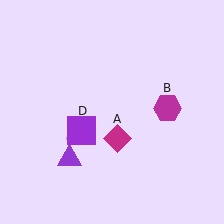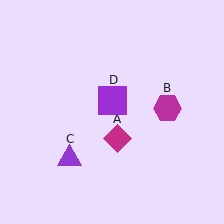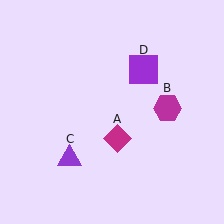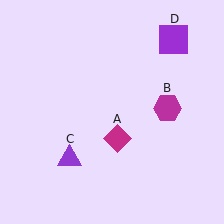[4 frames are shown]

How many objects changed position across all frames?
1 object changed position: purple square (object D).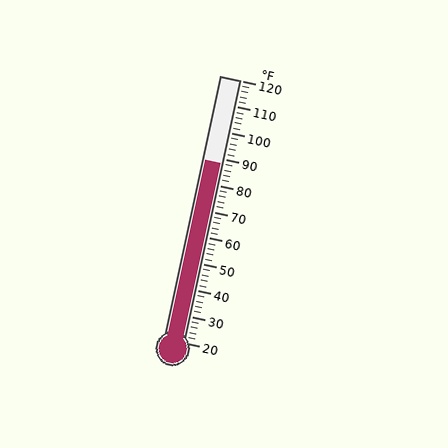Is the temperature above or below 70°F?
The temperature is above 70°F.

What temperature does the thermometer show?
The thermometer shows approximately 88°F.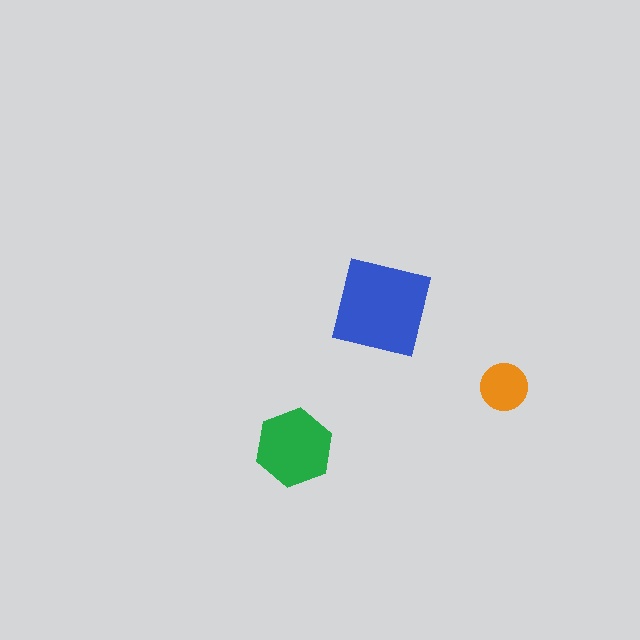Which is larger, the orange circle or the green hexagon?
The green hexagon.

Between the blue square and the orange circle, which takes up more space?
The blue square.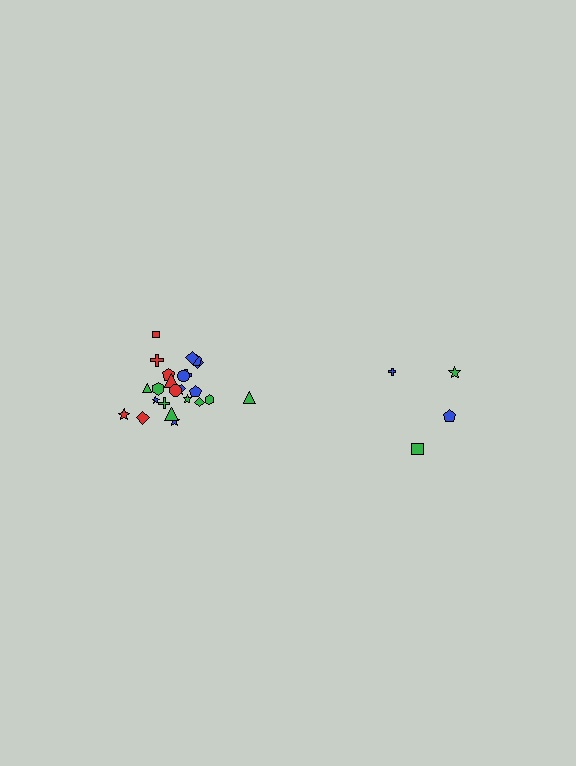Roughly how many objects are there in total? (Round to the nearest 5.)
Roughly 30 objects in total.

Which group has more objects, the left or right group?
The left group.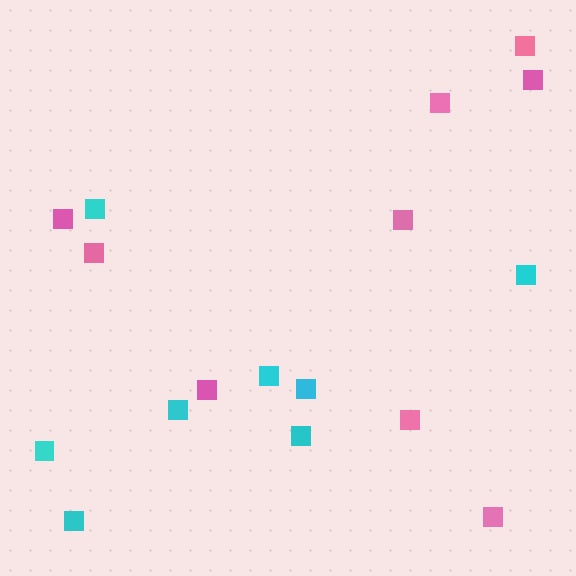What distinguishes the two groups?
There are 2 groups: one group of pink squares (9) and one group of cyan squares (8).